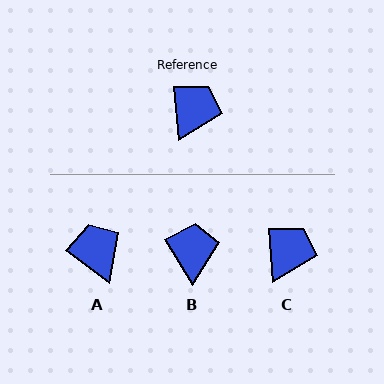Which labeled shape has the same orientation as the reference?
C.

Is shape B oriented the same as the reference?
No, it is off by about 26 degrees.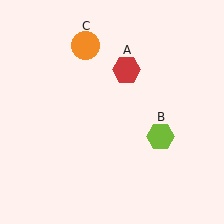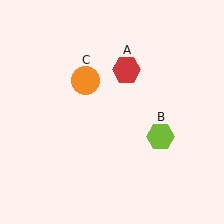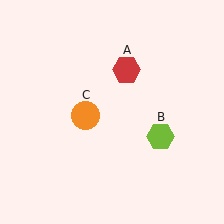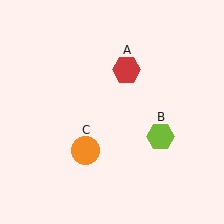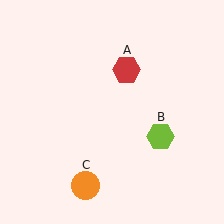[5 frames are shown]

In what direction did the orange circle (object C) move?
The orange circle (object C) moved down.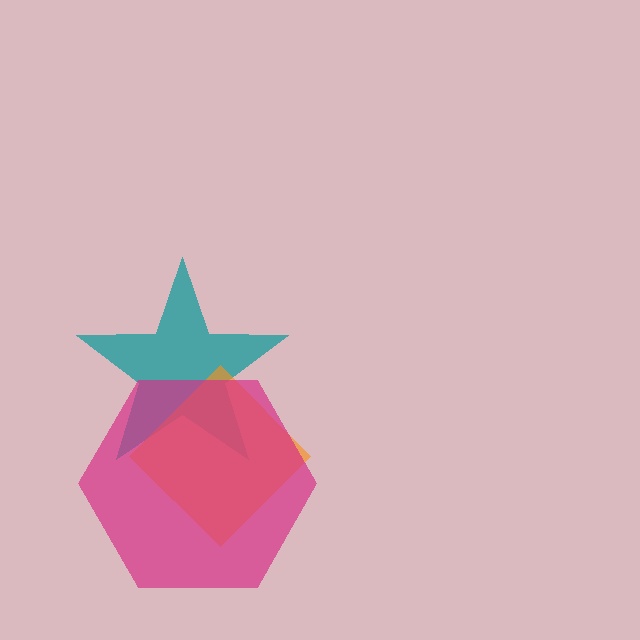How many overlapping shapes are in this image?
There are 3 overlapping shapes in the image.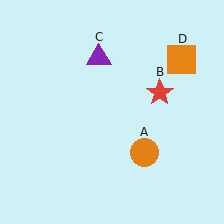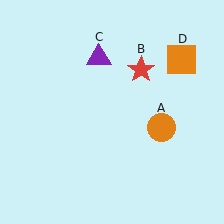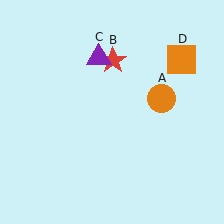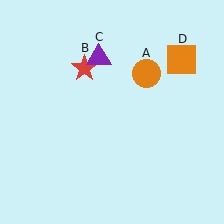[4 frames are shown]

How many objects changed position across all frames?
2 objects changed position: orange circle (object A), red star (object B).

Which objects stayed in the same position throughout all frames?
Purple triangle (object C) and orange square (object D) remained stationary.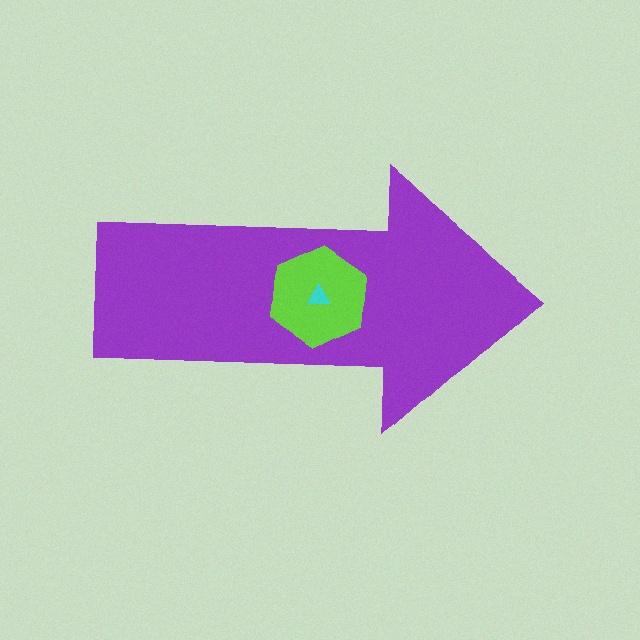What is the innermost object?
The cyan triangle.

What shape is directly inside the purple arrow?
The lime hexagon.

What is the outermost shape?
The purple arrow.